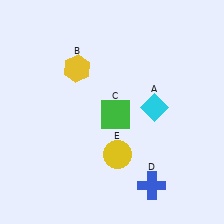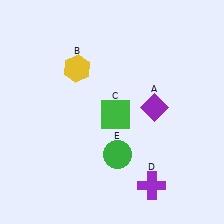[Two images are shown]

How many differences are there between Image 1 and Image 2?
There are 3 differences between the two images.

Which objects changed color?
A changed from cyan to purple. D changed from blue to purple. E changed from yellow to green.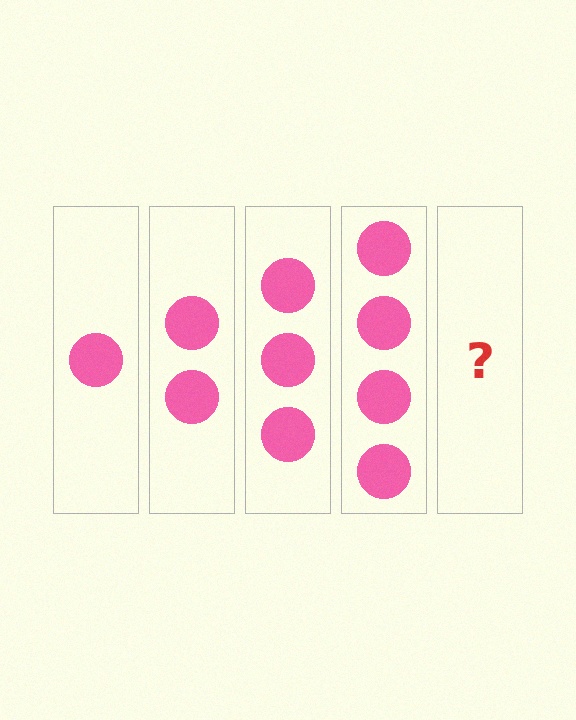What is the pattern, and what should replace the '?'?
The pattern is that each step adds one more circle. The '?' should be 5 circles.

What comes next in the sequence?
The next element should be 5 circles.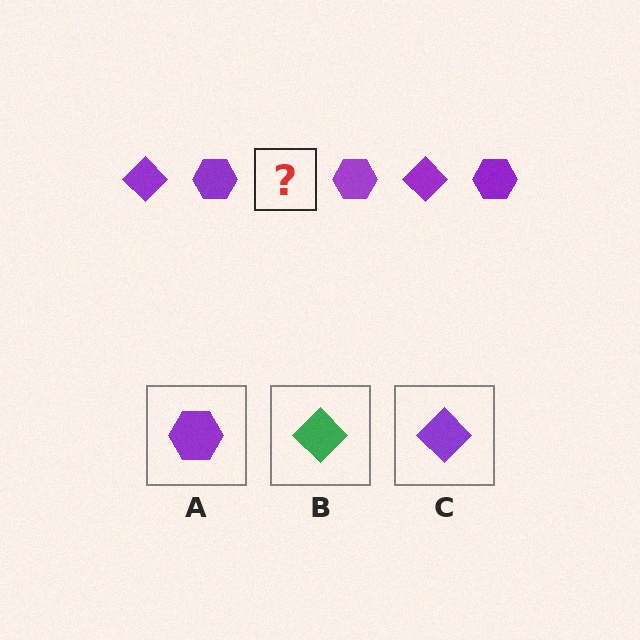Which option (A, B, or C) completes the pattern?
C.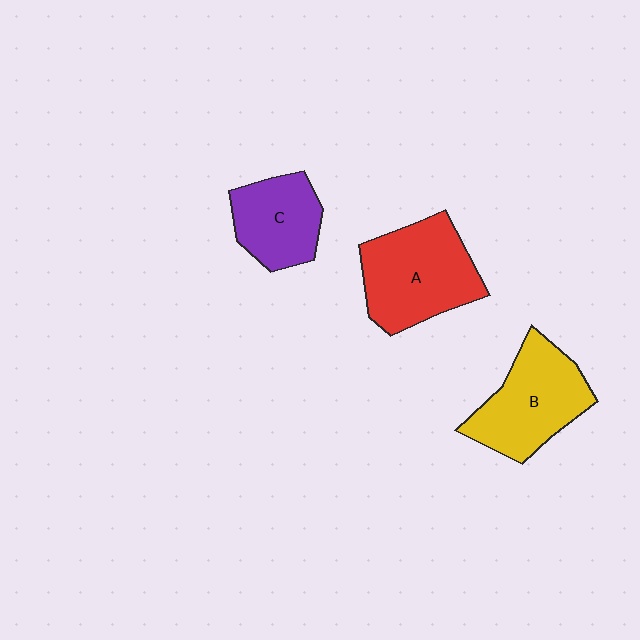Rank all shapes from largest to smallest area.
From largest to smallest: A (red), B (yellow), C (purple).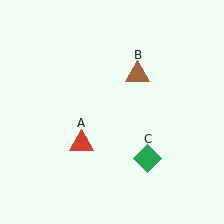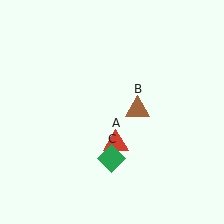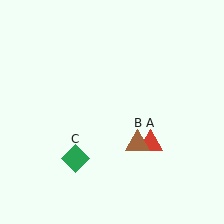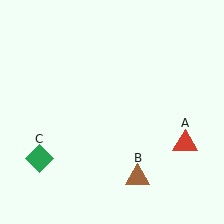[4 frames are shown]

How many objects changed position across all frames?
3 objects changed position: red triangle (object A), brown triangle (object B), green diamond (object C).